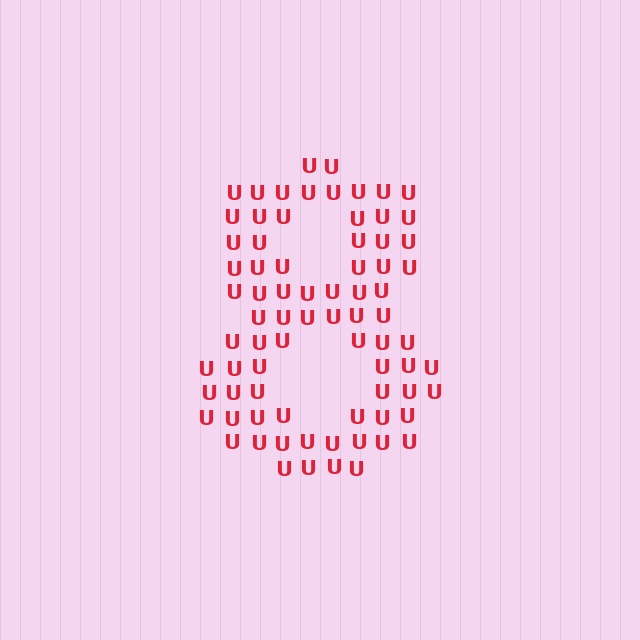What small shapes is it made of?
It is made of small letter U's.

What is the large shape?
The large shape is the digit 8.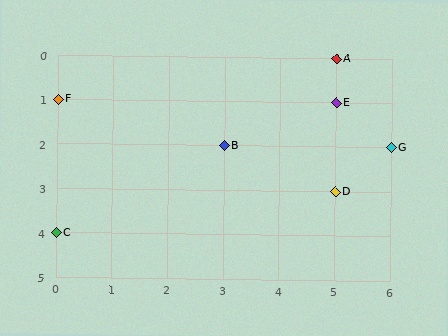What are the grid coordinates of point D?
Point D is at grid coordinates (5, 3).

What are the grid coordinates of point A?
Point A is at grid coordinates (5, 0).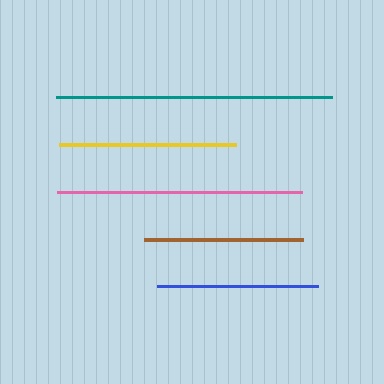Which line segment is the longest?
The teal line is the longest at approximately 277 pixels.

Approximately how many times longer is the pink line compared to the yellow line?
The pink line is approximately 1.4 times the length of the yellow line.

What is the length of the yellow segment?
The yellow segment is approximately 177 pixels long.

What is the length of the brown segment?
The brown segment is approximately 159 pixels long.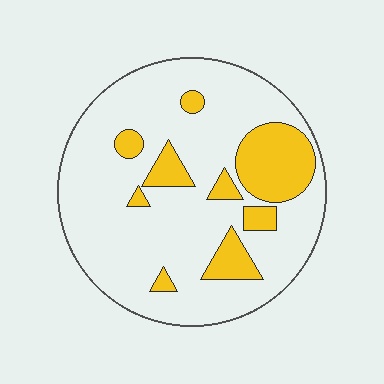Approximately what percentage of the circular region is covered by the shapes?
Approximately 20%.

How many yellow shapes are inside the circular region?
9.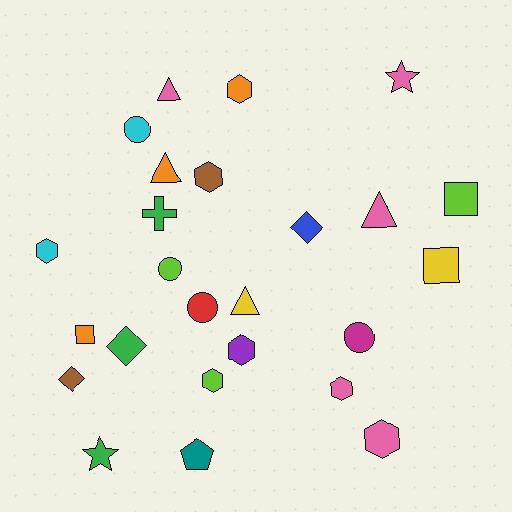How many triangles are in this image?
There are 4 triangles.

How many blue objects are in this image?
There is 1 blue object.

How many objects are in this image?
There are 25 objects.